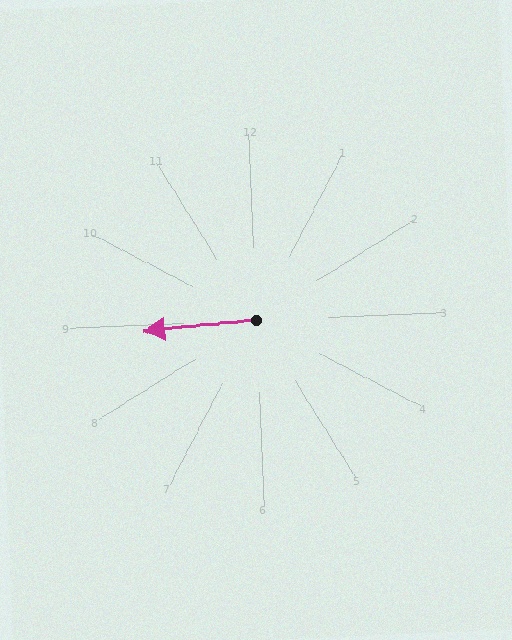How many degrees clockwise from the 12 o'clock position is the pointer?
Approximately 267 degrees.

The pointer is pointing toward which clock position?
Roughly 9 o'clock.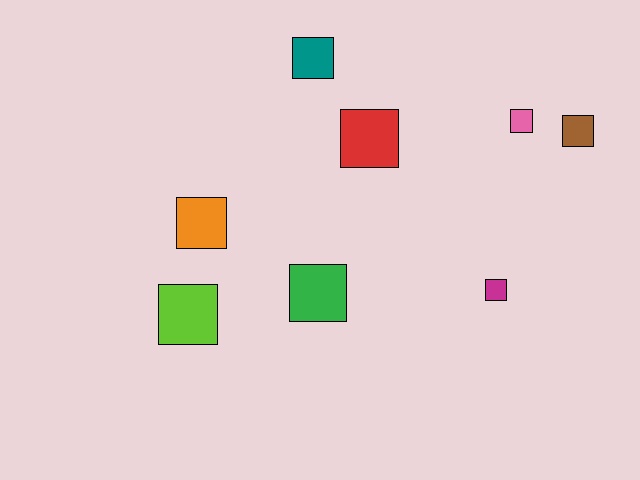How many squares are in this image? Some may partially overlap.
There are 8 squares.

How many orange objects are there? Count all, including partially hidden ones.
There is 1 orange object.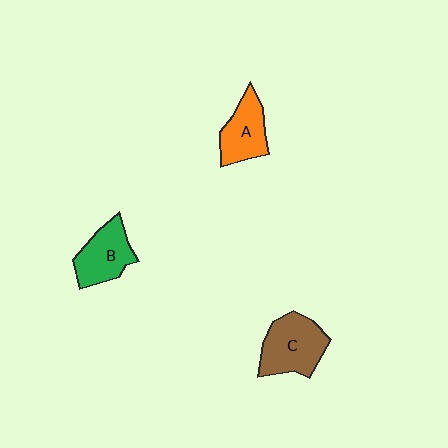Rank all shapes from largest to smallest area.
From largest to smallest: C (brown), B (green), A (orange).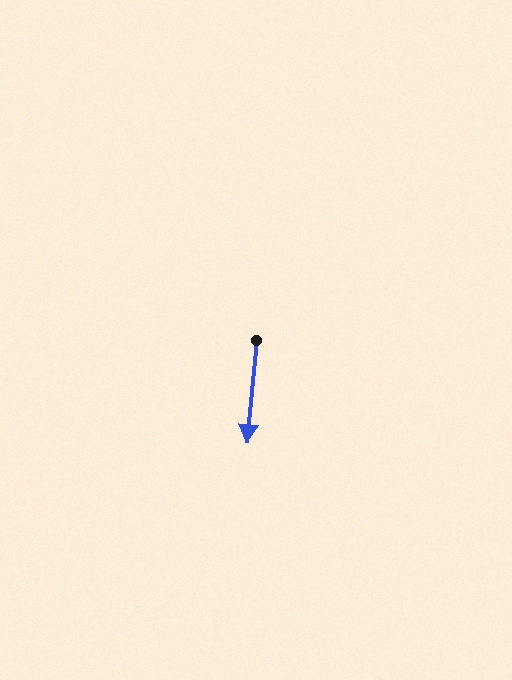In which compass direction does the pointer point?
South.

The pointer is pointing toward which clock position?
Roughly 6 o'clock.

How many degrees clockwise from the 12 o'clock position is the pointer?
Approximately 185 degrees.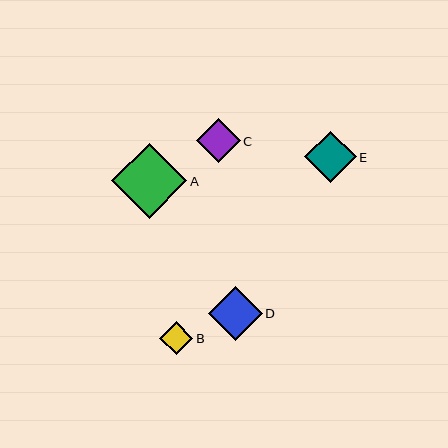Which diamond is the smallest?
Diamond B is the smallest with a size of approximately 34 pixels.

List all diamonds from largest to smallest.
From largest to smallest: A, D, E, C, B.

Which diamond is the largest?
Diamond A is the largest with a size of approximately 75 pixels.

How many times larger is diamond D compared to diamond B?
Diamond D is approximately 1.6 times the size of diamond B.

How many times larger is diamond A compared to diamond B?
Diamond A is approximately 2.2 times the size of diamond B.